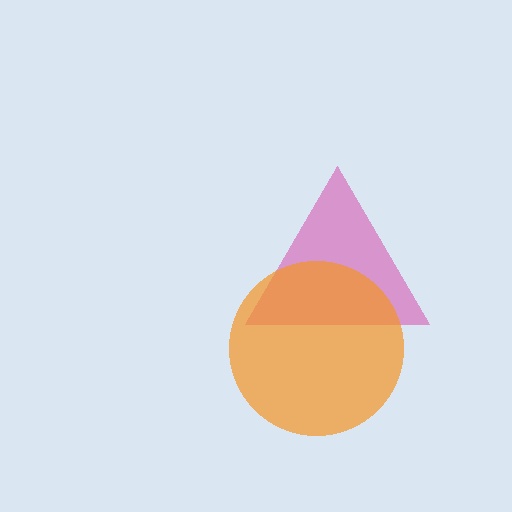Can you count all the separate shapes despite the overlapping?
Yes, there are 2 separate shapes.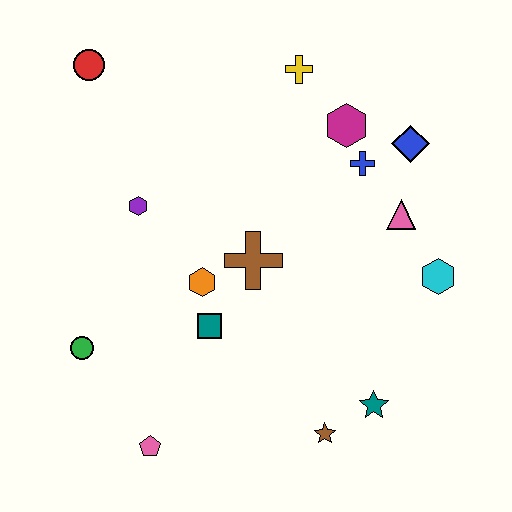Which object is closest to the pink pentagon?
The green circle is closest to the pink pentagon.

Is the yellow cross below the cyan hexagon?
No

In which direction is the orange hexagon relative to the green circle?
The orange hexagon is to the right of the green circle.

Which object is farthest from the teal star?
The red circle is farthest from the teal star.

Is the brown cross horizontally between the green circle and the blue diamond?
Yes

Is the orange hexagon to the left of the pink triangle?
Yes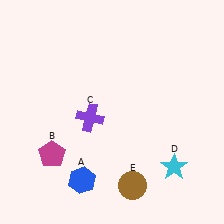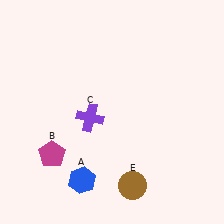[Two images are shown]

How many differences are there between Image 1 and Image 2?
There is 1 difference between the two images.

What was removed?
The cyan star (D) was removed in Image 2.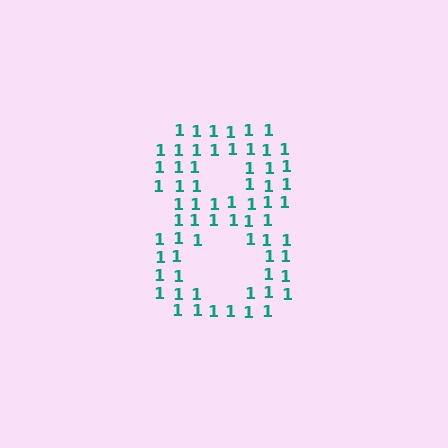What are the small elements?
The small elements are digit 1's.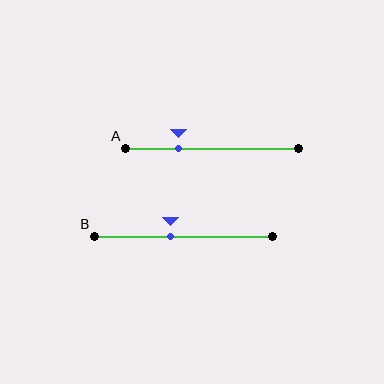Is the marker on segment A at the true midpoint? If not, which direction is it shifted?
No, the marker on segment A is shifted to the left by about 20% of the segment length.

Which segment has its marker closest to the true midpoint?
Segment B has its marker closest to the true midpoint.